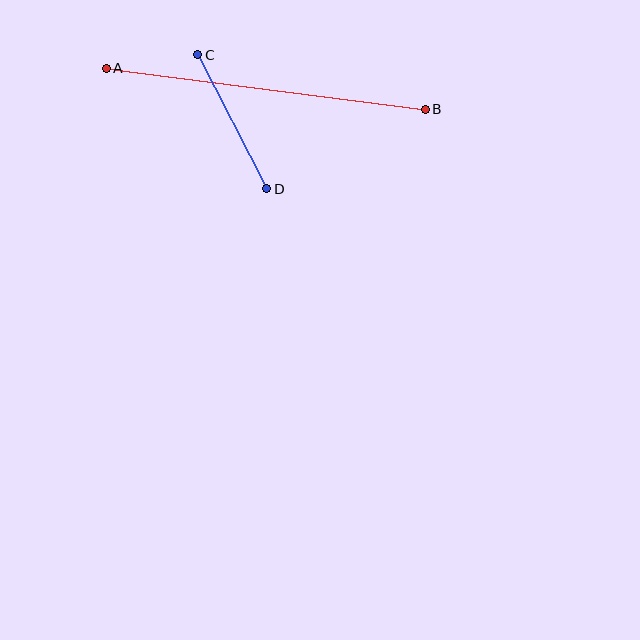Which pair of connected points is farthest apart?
Points A and B are farthest apart.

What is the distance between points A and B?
The distance is approximately 321 pixels.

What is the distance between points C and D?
The distance is approximately 150 pixels.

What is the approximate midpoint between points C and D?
The midpoint is at approximately (232, 122) pixels.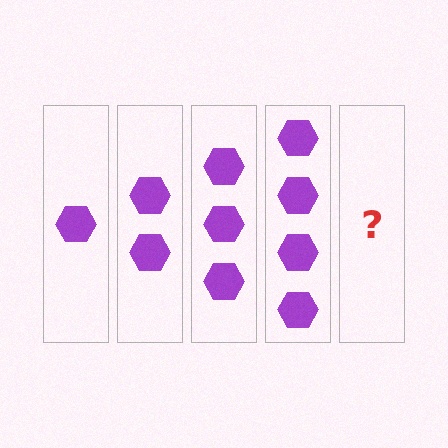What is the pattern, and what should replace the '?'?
The pattern is that each step adds one more hexagon. The '?' should be 5 hexagons.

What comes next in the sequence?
The next element should be 5 hexagons.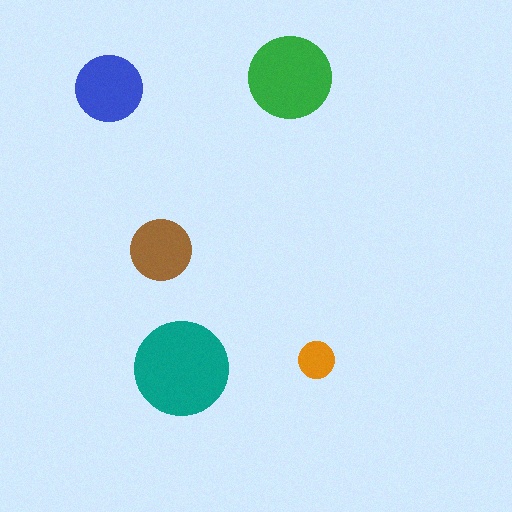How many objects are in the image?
There are 5 objects in the image.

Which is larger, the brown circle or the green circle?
The green one.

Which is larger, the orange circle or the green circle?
The green one.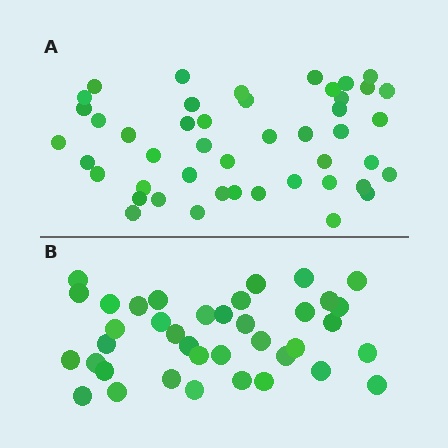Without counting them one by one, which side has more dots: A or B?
Region A (the top region) has more dots.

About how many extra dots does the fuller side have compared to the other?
Region A has roughly 8 or so more dots than region B.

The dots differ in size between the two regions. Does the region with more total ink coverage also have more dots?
No. Region B has more total ink coverage because its dots are larger, but region A actually contains more individual dots. Total area can be misleading — the number of items is what matters here.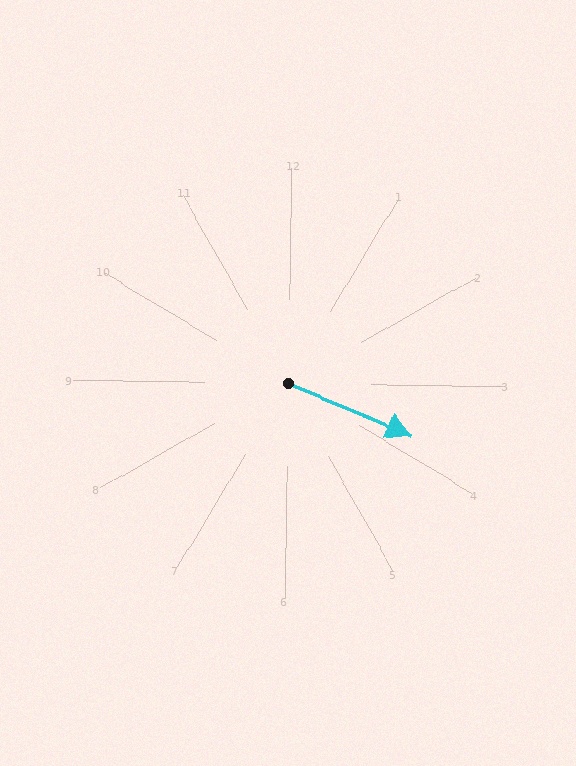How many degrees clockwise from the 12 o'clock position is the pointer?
Approximately 112 degrees.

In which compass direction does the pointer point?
East.